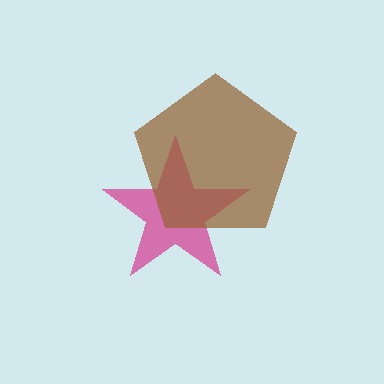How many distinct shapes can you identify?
There are 2 distinct shapes: a magenta star, a brown pentagon.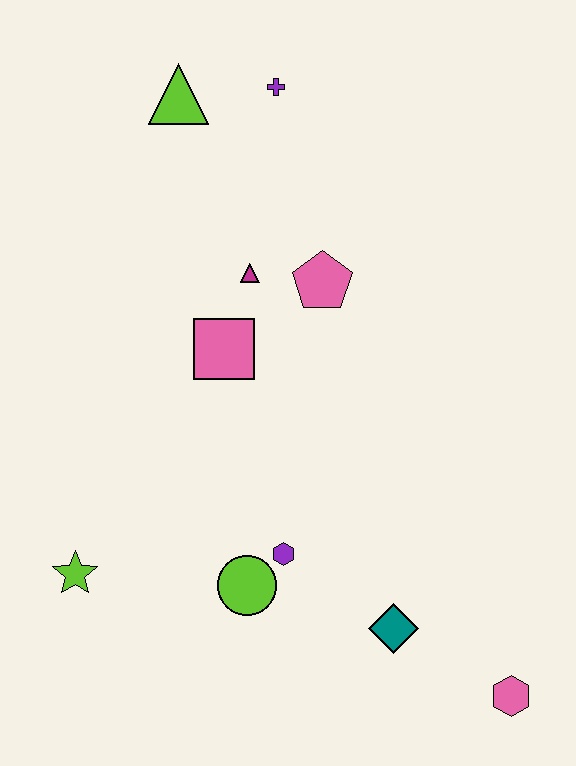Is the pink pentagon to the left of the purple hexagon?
No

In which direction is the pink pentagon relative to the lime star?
The pink pentagon is above the lime star.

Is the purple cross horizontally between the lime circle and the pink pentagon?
Yes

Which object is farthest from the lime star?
The purple cross is farthest from the lime star.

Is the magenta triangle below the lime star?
No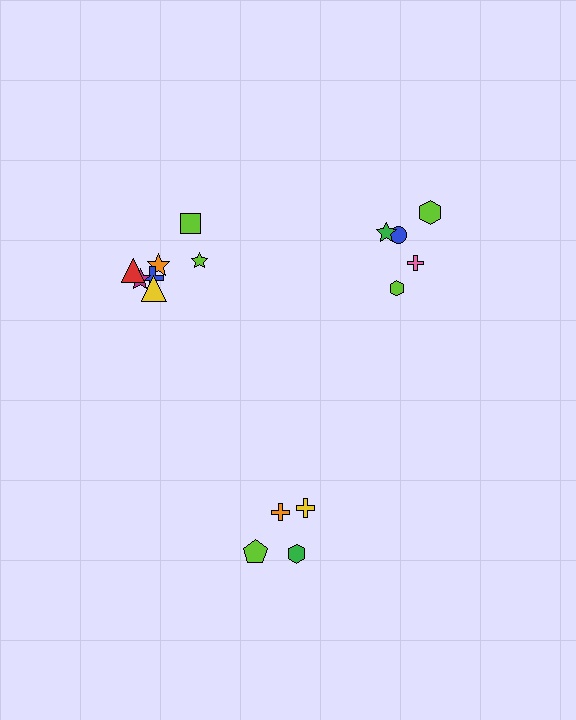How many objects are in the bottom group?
There are 4 objects.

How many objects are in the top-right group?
There are 5 objects.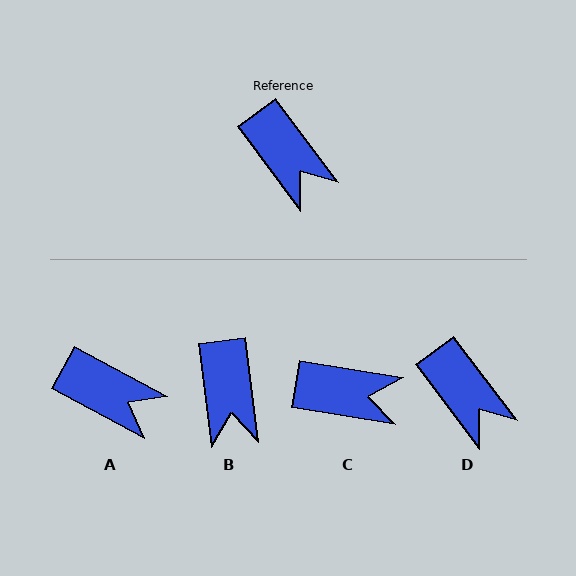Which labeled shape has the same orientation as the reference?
D.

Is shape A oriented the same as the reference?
No, it is off by about 24 degrees.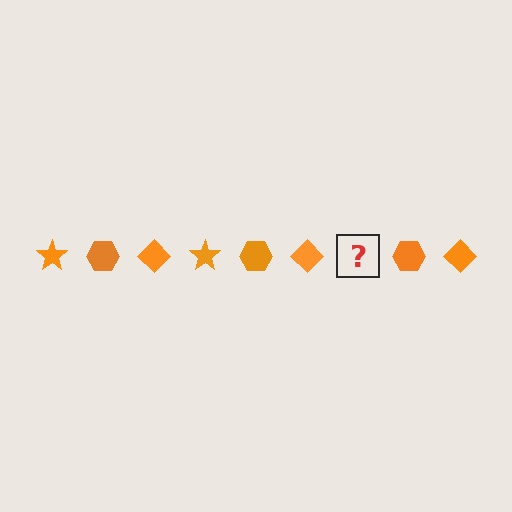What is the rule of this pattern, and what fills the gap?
The rule is that the pattern cycles through star, hexagon, diamond shapes in orange. The gap should be filled with an orange star.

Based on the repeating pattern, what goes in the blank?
The blank should be an orange star.